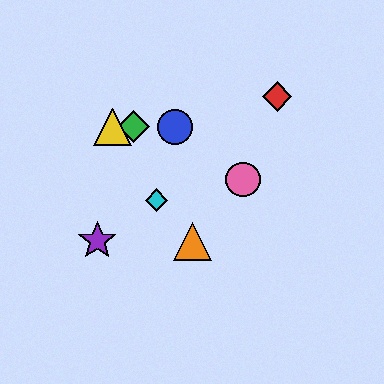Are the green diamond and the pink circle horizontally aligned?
No, the green diamond is at y≈127 and the pink circle is at y≈179.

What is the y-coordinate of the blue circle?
The blue circle is at y≈127.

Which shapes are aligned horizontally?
The blue circle, the green diamond, the yellow triangle are aligned horizontally.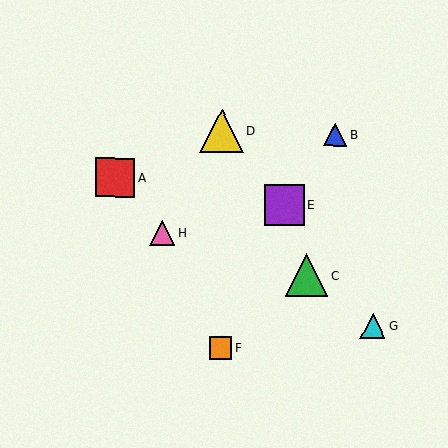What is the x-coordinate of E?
Object E is at x≈284.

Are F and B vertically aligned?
No, F is at x≈221 and B is at x≈336.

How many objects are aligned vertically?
2 objects (D, F) are aligned vertically.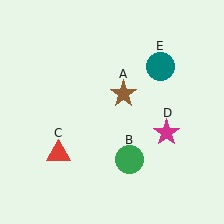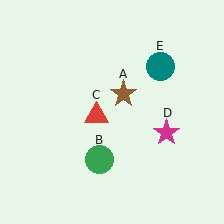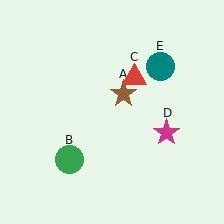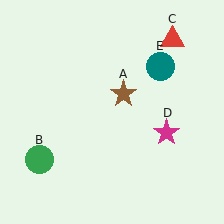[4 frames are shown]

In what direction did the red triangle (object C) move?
The red triangle (object C) moved up and to the right.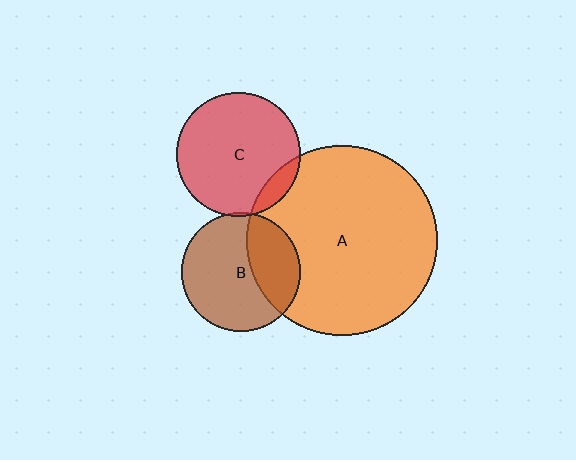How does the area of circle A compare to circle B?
Approximately 2.6 times.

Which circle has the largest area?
Circle A (orange).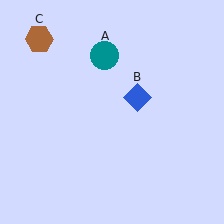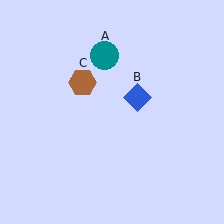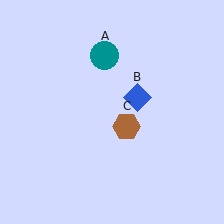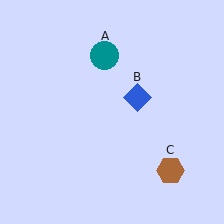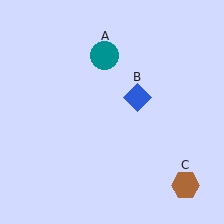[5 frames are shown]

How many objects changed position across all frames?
1 object changed position: brown hexagon (object C).